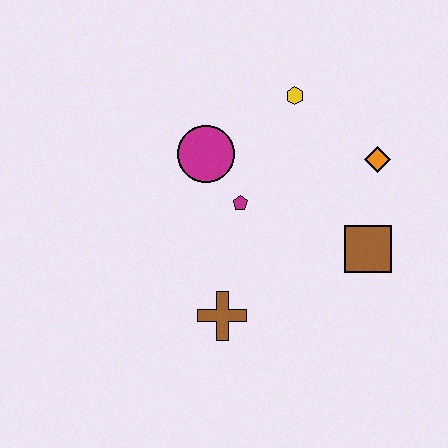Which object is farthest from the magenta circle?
The brown square is farthest from the magenta circle.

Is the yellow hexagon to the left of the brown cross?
No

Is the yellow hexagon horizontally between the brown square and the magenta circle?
Yes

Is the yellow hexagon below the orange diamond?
No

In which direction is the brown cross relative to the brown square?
The brown cross is to the left of the brown square.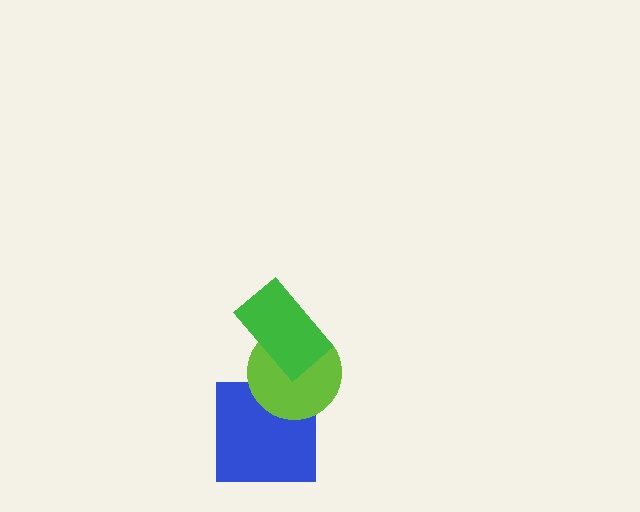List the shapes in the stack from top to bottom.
From top to bottom: the green rectangle, the lime circle, the blue square.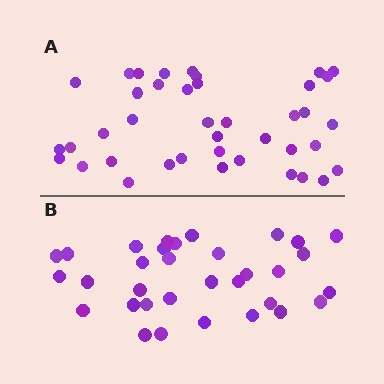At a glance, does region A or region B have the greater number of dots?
Region A (the top region) has more dots.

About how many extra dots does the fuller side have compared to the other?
Region A has roughly 8 or so more dots than region B.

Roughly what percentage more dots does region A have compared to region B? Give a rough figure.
About 20% more.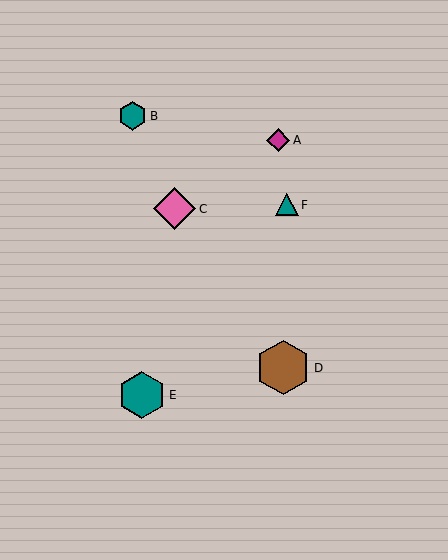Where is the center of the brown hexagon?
The center of the brown hexagon is at (283, 368).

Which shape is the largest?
The brown hexagon (labeled D) is the largest.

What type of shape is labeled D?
Shape D is a brown hexagon.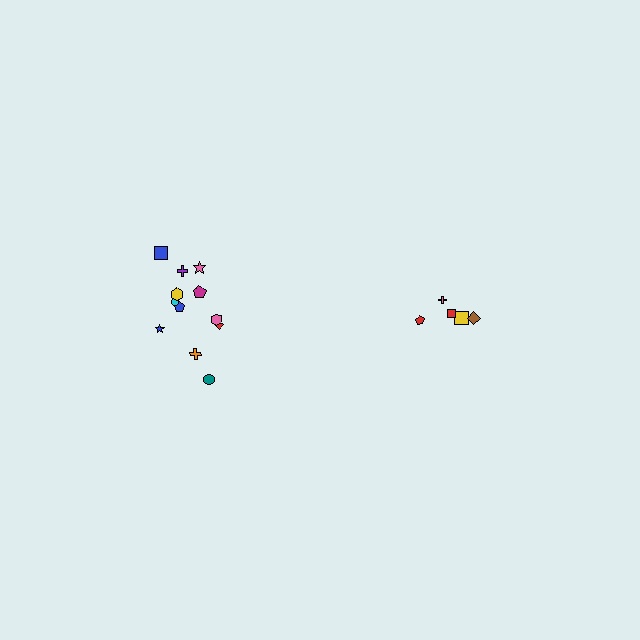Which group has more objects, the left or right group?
The left group.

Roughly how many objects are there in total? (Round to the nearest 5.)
Roughly 15 objects in total.